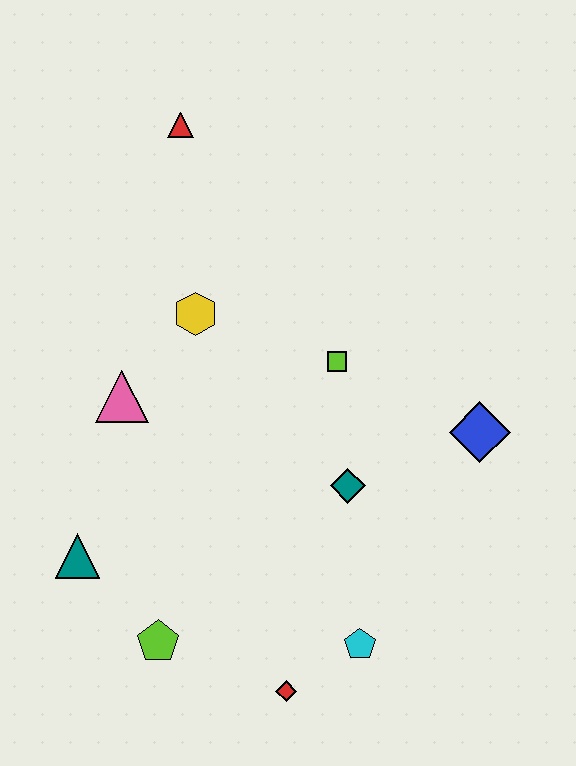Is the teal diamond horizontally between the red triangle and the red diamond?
No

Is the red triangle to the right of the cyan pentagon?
No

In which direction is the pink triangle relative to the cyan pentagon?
The pink triangle is above the cyan pentagon.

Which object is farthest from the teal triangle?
The red triangle is farthest from the teal triangle.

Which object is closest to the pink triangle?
The yellow hexagon is closest to the pink triangle.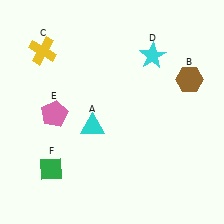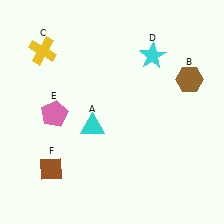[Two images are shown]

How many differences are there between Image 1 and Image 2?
There is 1 difference between the two images.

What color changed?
The diamond (F) changed from green in Image 1 to brown in Image 2.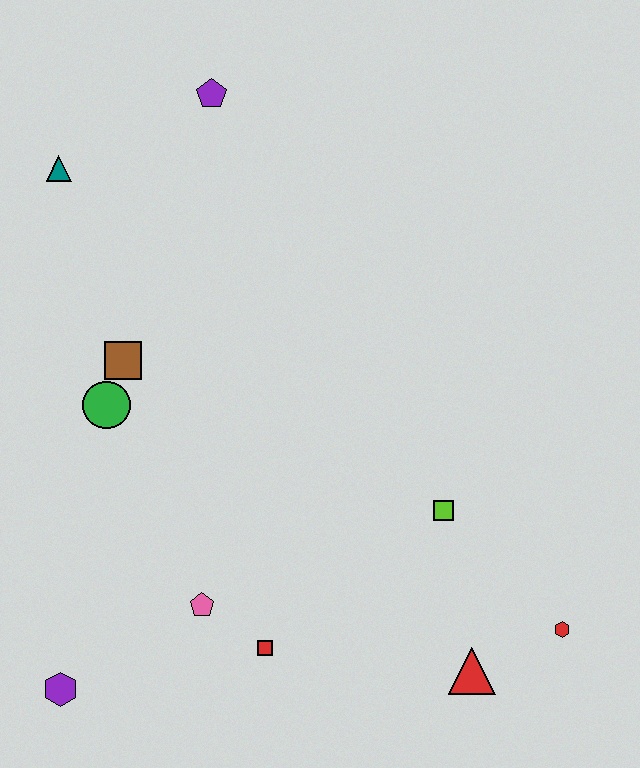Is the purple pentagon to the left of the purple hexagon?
No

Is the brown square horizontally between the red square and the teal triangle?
Yes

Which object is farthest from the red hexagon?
The teal triangle is farthest from the red hexagon.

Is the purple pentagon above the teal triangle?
Yes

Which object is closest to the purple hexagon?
The pink pentagon is closest to the purple hexagon.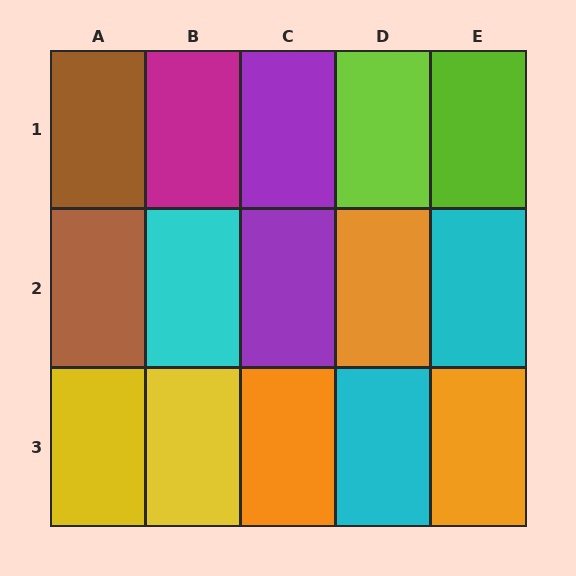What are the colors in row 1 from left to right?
Brown, magenta, purple, lime, lime.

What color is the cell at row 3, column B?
Yellow.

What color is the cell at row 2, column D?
Orange.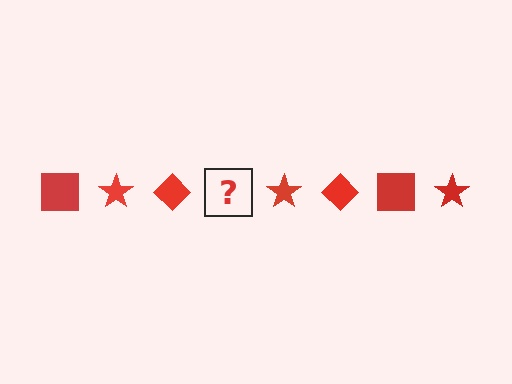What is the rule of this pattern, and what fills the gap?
The rule is that the pattern cycles through square, star, diamond shapes in red. The gap should be filled with a red square.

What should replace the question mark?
The question mark should be replaced with a red square.